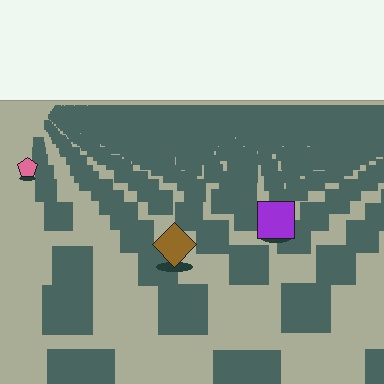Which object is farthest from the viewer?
The pink pentagon is farthest from the viewer. It appears smaller and the ground texture around it is denser.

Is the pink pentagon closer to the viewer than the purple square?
No. The purple square is closer — you can tell from the texture gradient: the ground texture is coarser near it.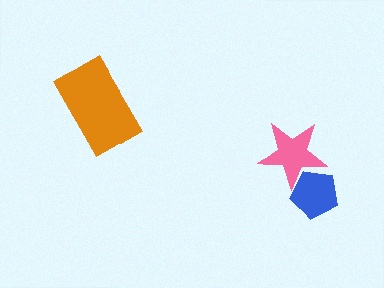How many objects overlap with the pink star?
1 object overlaps with the pink star.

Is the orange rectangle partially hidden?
No, no other shape covers it.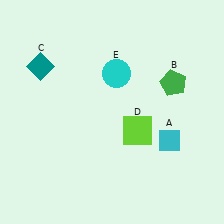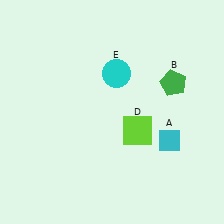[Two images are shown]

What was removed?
The teal diamond (C) was removed in Image 2.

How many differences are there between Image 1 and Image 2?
There is 1 difference between the two images.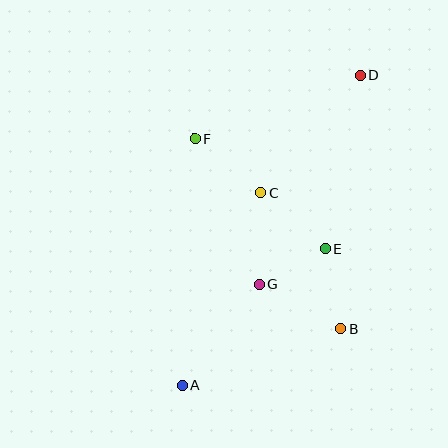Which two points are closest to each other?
Points E and G are closest to each other.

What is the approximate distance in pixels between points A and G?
The distance between A and G is approximately 128 pixels.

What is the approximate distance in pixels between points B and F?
The distance between B and F is approximately 240 pixels.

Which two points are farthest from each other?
Points A and D are farthest from each other.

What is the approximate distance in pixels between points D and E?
The distance between D and E is approximately 178 pixels.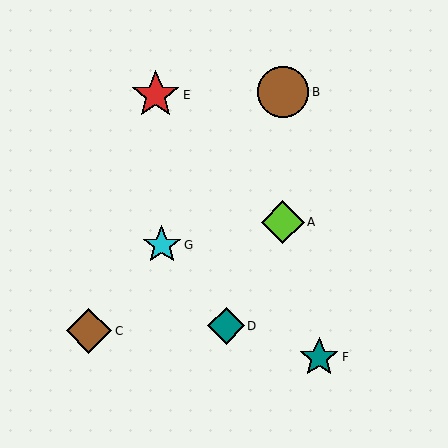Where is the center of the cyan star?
The center of the cyan star is at (162, 245).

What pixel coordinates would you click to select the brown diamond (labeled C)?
Click at (89, 331) to select the brown diamond C.